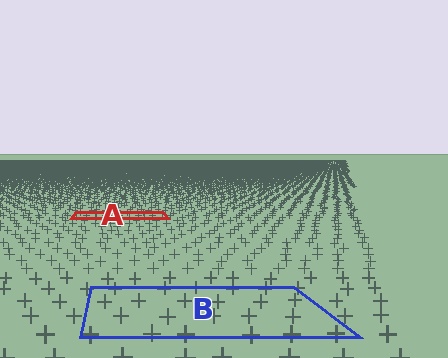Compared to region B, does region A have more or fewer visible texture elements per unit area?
Region A has more texture elements per unit area — they are packed more densely because it is farther away.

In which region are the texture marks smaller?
The texture marks are smaller in region A, because it is farther away.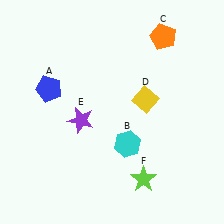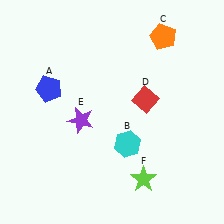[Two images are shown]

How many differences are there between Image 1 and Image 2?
There is 1 difference between the two images.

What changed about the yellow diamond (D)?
In Image 1, D is yellow. In Image 2, it changed to red.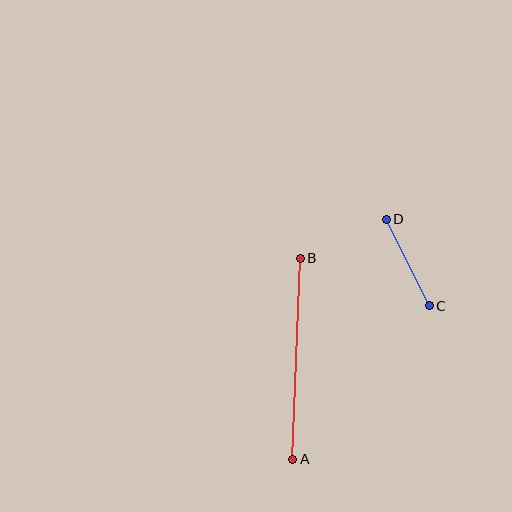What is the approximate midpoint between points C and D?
The midpoint is at approximately (408, 262) pixels.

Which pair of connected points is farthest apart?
Points A and B are farthest apart.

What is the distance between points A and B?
The distance is approximately 201 pixels.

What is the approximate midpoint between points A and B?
The midpoint is at approximately (297, 359) pixels.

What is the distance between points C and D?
The distance is approximately 97 pixels.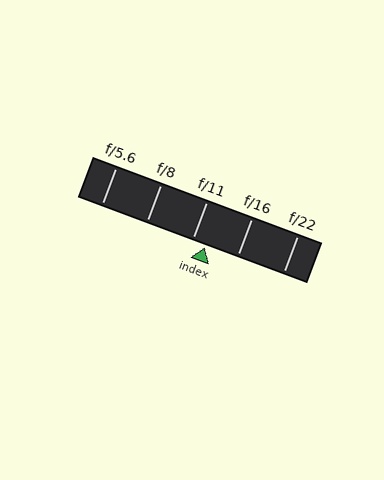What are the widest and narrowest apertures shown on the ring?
The widest aperture shown is f/5.6 and the narrowest is f/22.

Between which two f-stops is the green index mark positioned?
The index mark is between f/11 and f/16.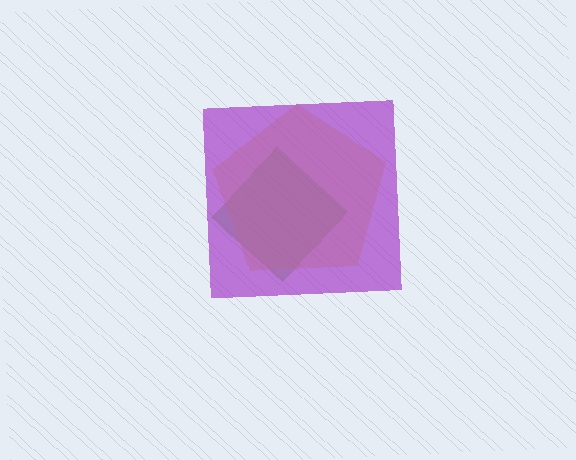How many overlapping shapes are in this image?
There are 3 overlapping shapes in the image.